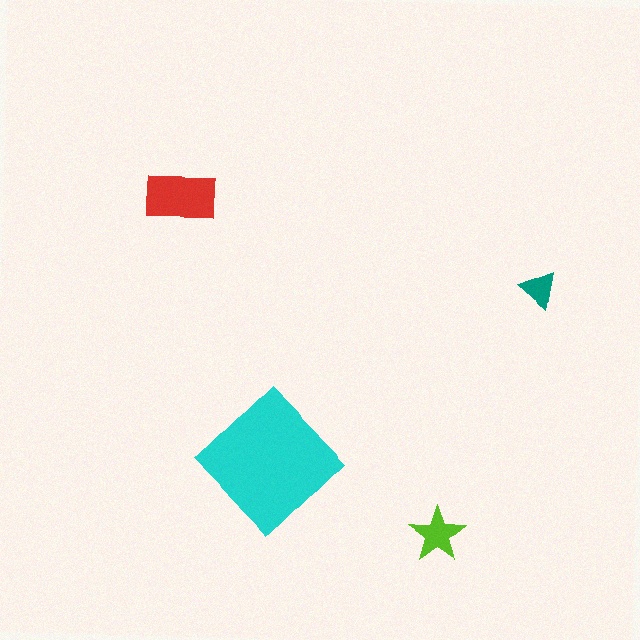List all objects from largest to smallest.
The cyan diamond, the red rectangle, the lime star, the teal triangle.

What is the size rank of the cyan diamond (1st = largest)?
1st.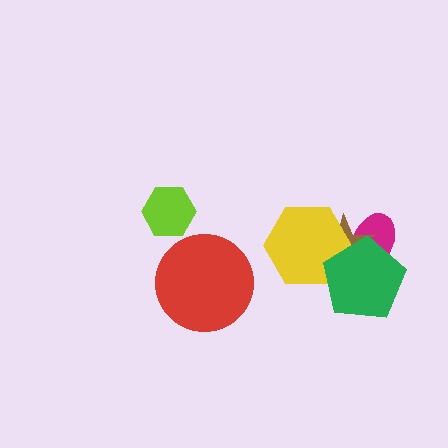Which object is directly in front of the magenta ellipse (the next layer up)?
The brown star is directly in front of the magenta ellipse.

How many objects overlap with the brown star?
3 objects overlap with the brown star.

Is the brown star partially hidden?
Yes, it is partially covered by another shape.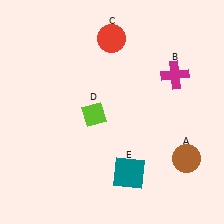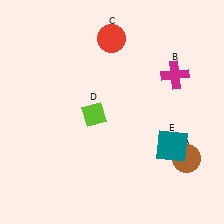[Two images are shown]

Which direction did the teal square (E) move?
The teal square (E) moved right.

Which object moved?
The teal square (E) moved right.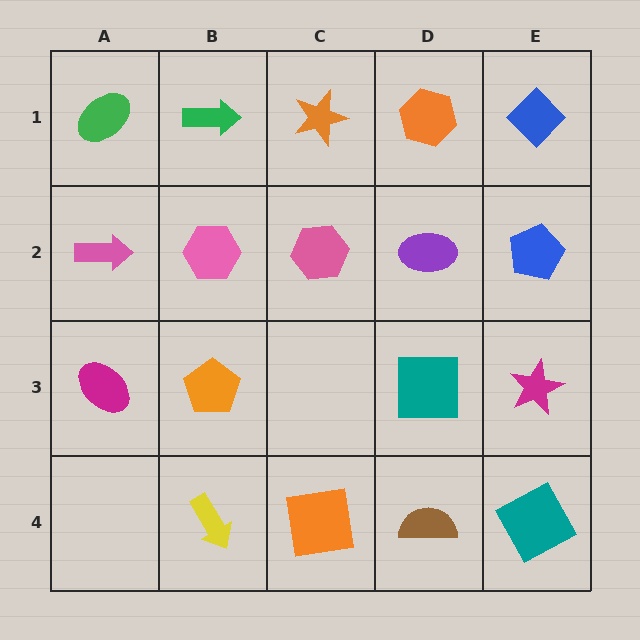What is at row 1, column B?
A green arrow.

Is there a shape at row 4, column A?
No, that cell is empty.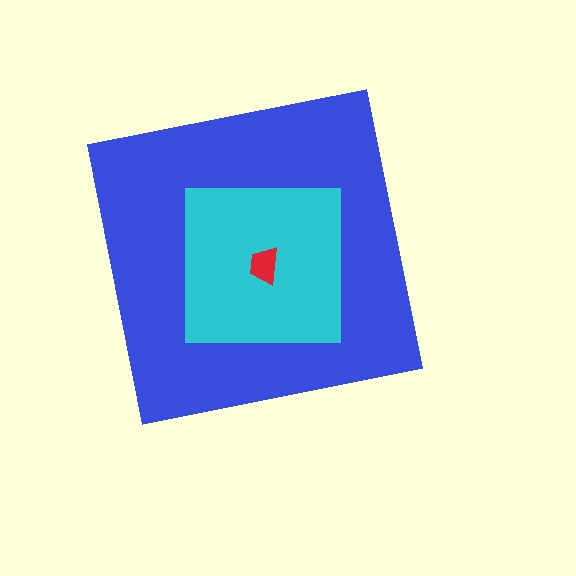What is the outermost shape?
The blue square.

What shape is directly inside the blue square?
The cyan square.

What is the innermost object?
The red trapezoid.